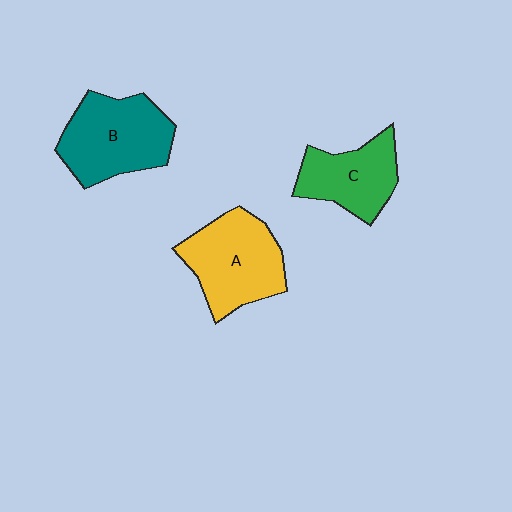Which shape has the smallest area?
Shape C (green).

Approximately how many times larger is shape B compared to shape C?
Approximately 1.3 times.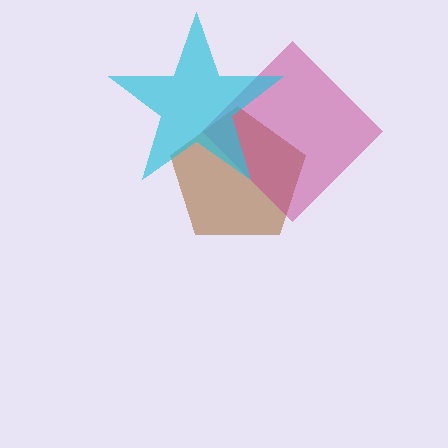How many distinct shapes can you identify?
There are 3 distinct shapes: a brown pentagon, a magenta diamond, a cyan star.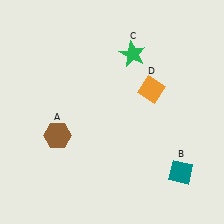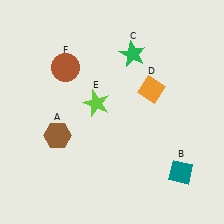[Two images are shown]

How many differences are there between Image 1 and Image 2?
There are 2 differences between the two images.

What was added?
A lime star (E), a brown circle (F) were added in Image 2.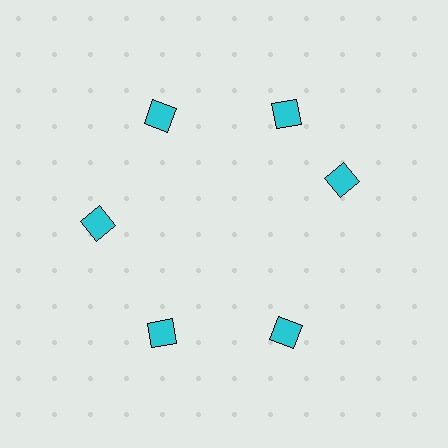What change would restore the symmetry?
The symmetry would be restored by rotating it back into even spacing with its neighbors so that all 6 squares sit at equal angles and equal distance from the center.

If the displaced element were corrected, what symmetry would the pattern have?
It would have 6-fold rotational symmetry — the pattern would map onto itself every 60 degrees.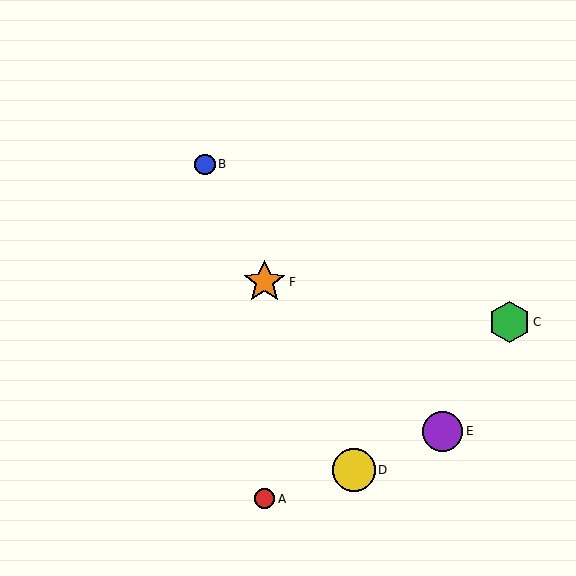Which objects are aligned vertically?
Objects A, F are aligned vertically.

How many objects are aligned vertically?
2 objects (A, F) are aligned vertically.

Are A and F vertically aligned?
Yes, both are at x≈265.